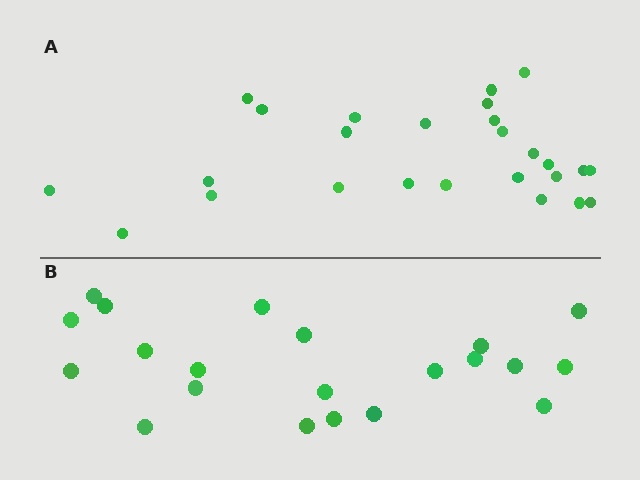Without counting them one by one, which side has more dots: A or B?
Region A (the top region) has more dots.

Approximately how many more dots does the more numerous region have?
Region A has about 5 more dots than region B.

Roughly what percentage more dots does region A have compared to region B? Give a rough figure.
About 25% more.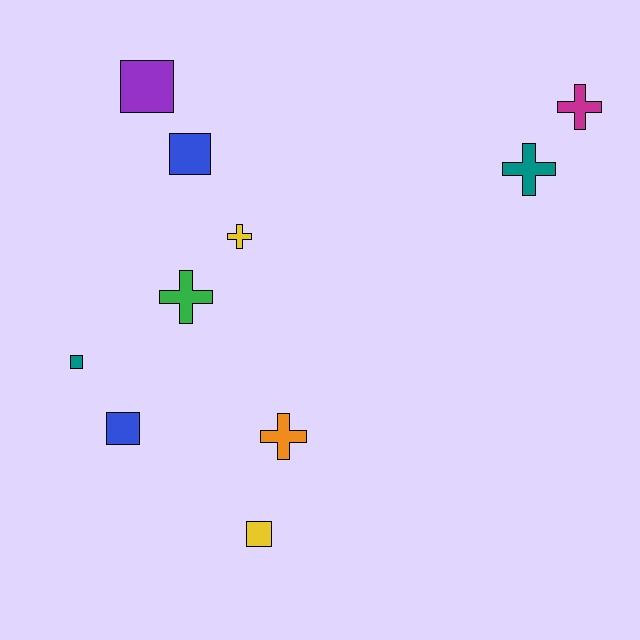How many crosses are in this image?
There are 5 crosses.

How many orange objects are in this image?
There is 1 orange object.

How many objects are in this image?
There are 10 objects.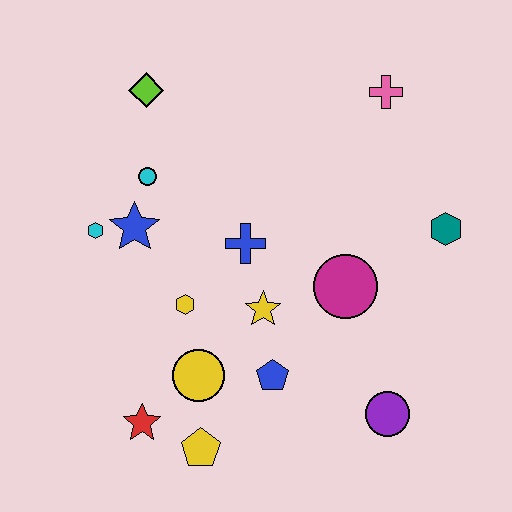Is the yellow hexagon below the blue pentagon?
No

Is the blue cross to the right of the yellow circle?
Yes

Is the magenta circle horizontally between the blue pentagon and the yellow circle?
No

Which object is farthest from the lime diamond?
The purple circle is farthest from the lime diamond.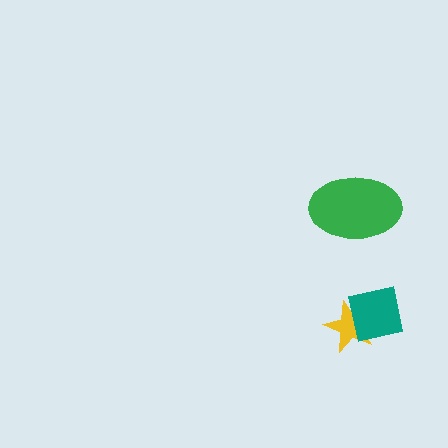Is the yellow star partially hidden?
Yes, it is partially covered by another shape.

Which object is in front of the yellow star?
The teal square is in front of the yellow star.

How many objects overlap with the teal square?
1 object overlaps with the teal square.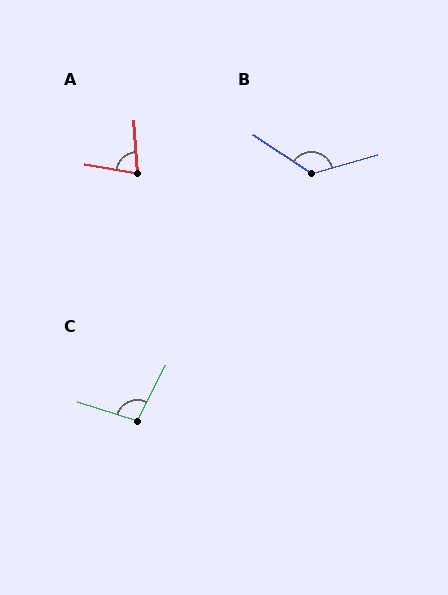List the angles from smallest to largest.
A (77°), C (99°), B (130°).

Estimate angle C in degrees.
Approximately 99 degrees.